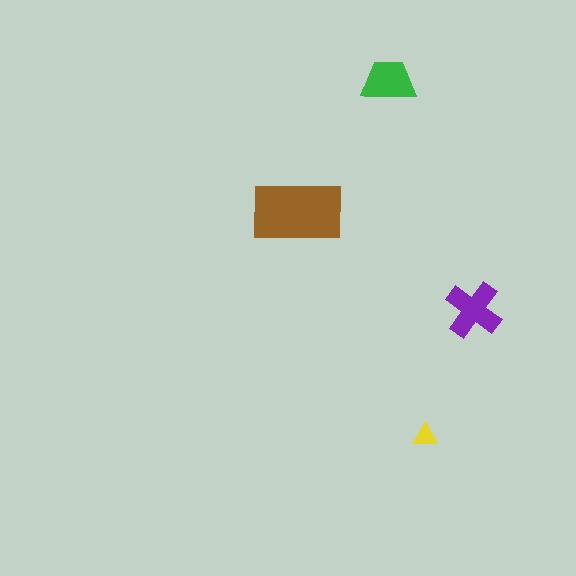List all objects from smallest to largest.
The yellow triangle, the green trapezoid, the purple cross, the brown rectangle.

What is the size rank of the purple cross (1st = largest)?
2nd.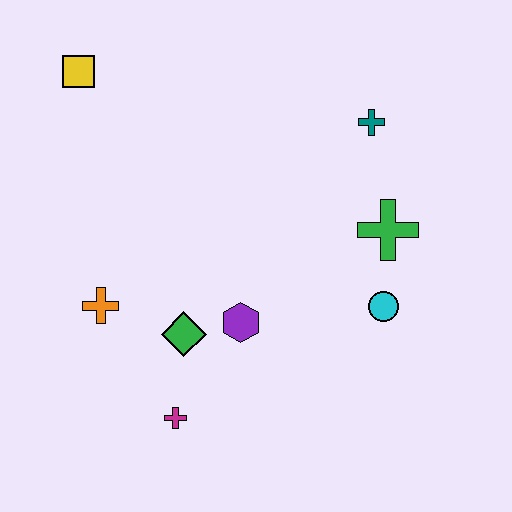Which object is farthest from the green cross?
The yellow square is farthest from the green cross.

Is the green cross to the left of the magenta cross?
No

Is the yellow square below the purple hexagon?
No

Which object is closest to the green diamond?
The purple hexagon is closest to the green diamond.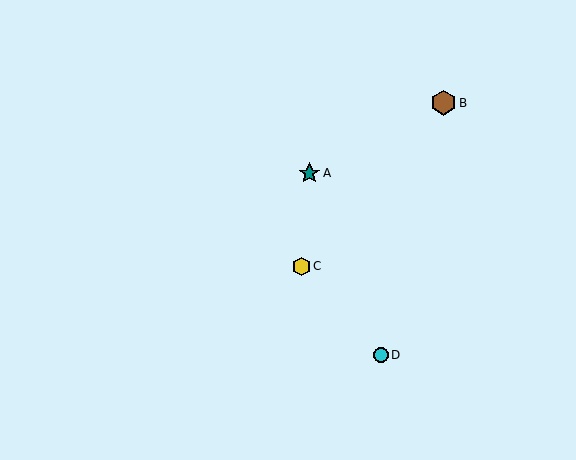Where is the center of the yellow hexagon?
The center of the yellow hexagon is at (301, 266).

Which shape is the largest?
The brown hexagon (labeled B) is the largest.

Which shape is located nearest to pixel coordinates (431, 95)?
The brown hexagon (labeled B) at (444, 103) is nearest to that location.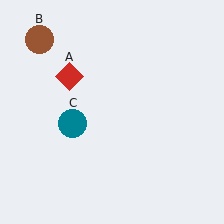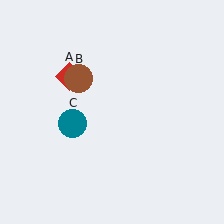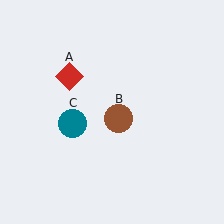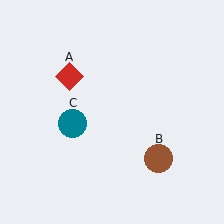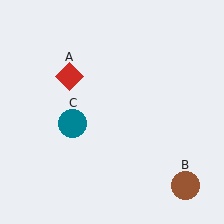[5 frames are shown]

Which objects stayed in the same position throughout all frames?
Red diamond (object A) and teal circle (object C) remained stationary.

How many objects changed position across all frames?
1 object changed position: brown circle (object B).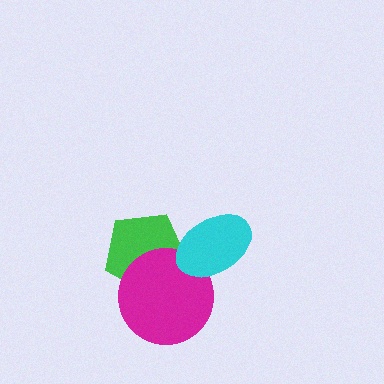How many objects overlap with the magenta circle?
2 objects overlap with the magenta circle.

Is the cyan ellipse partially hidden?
No, no other shape covers it.